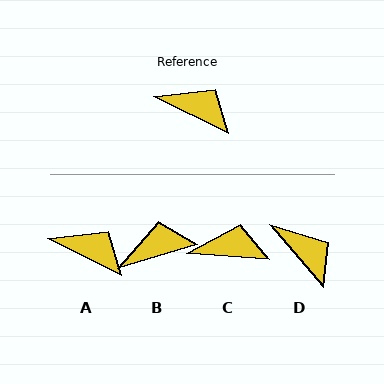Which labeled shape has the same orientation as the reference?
A.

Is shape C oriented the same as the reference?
No, it is off by about 22 degrees.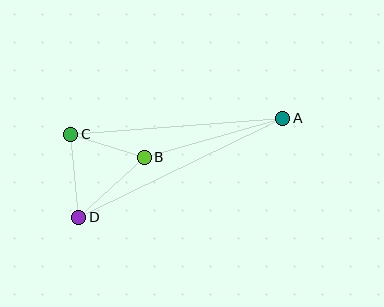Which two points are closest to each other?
Points B and C are closest to each other.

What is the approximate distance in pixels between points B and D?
The distance between B and D is approximately 89 pixels.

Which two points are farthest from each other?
Points A and D are farthest from each other.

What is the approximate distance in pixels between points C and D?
The distance between C and D is approximately 83 pixels.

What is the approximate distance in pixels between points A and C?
The distance between A and C is approximately 213 pixels.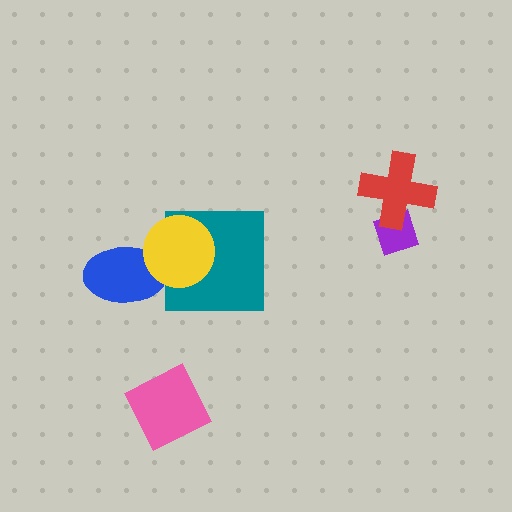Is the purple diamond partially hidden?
Yes, it is partially covered by another shape.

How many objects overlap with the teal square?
1 object overlaps with the teal square.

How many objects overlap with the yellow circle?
2 objects overlap with the yellow circle.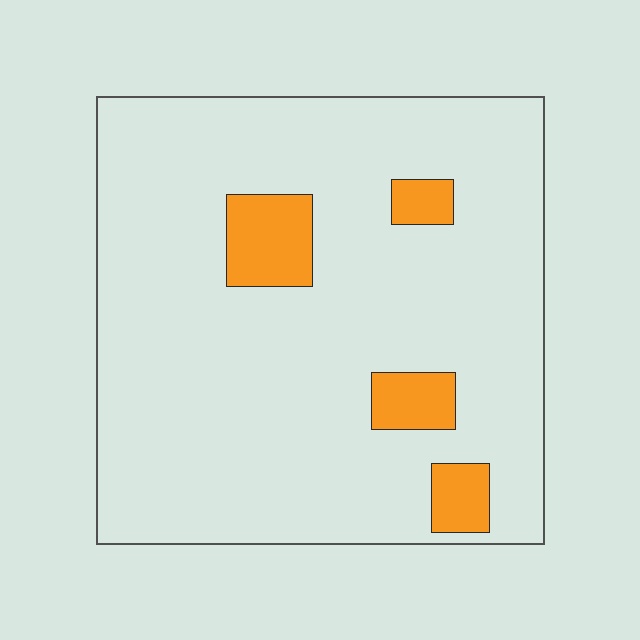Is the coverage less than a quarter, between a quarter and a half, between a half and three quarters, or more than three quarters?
Less than a quarter.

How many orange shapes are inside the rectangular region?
4.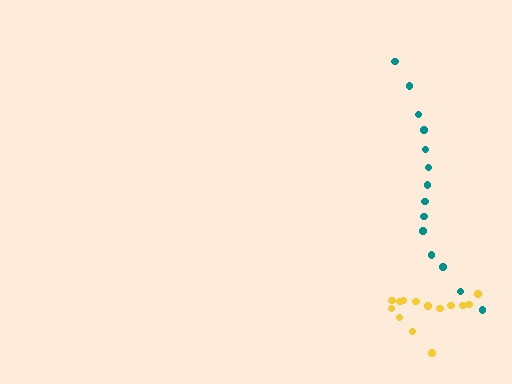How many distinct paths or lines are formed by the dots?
There are 2 distinct paths.